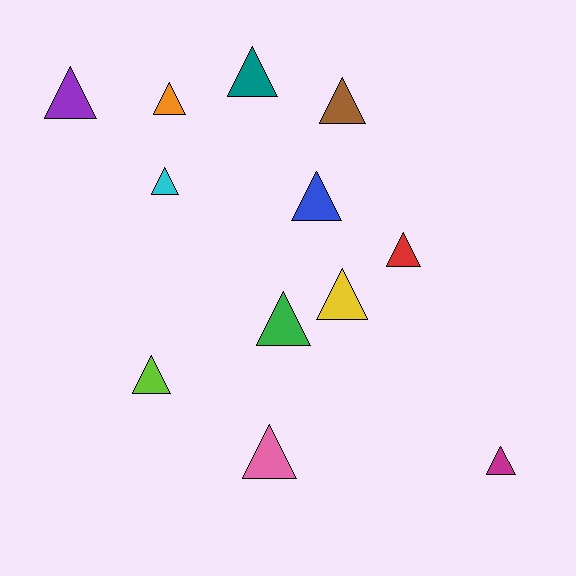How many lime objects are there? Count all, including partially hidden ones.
There is 1 lime object.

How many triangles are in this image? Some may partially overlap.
There are 12 triangles.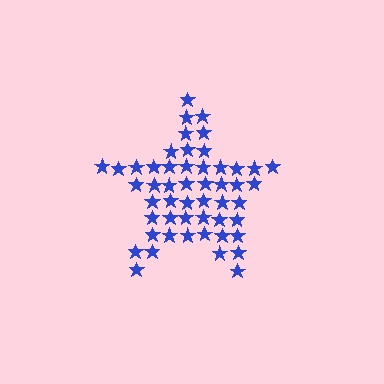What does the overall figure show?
The overall figure shows a star.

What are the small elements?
The small elements are stars.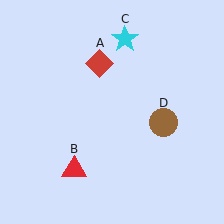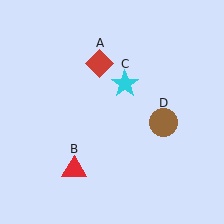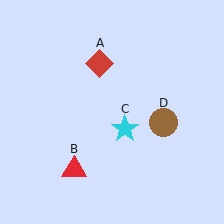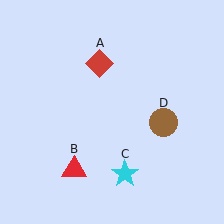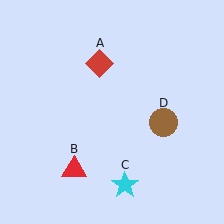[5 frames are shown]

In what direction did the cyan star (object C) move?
The cyan star (object C) moved down.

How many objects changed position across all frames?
1 object changed position: cyan star (object C).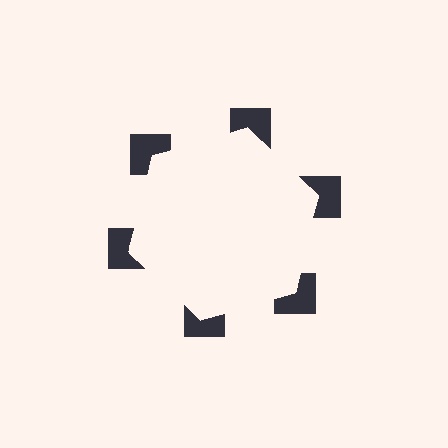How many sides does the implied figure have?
6 sides.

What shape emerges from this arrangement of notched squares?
An illusory hexagon — its edges are inferred from the aligned wedge cuts in the notched squares, not physically drawn.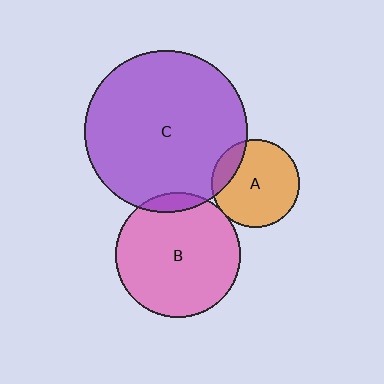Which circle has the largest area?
Circle C (purple).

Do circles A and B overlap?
Yes.